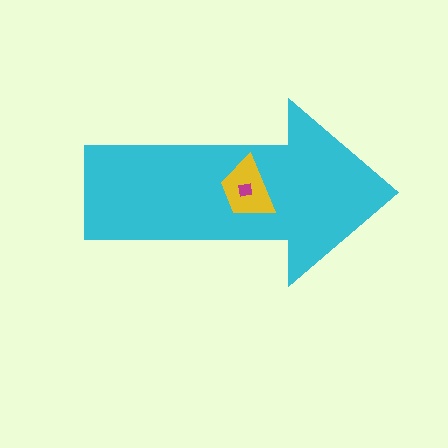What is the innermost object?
The magenta square.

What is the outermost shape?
The cyan arrow.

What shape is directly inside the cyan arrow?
The yellow trapezoid.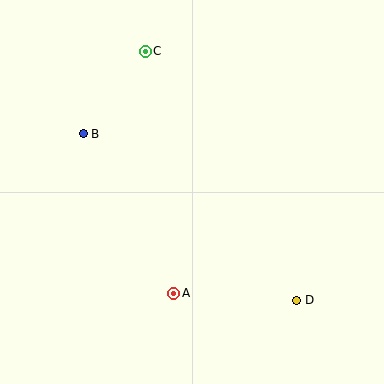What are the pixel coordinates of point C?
Point C is at (145, 51).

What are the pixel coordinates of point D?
Point D is at (297, 300).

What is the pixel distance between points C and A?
The distance between C and A is 244 pixels.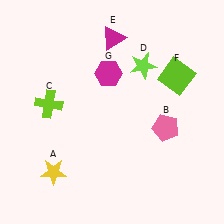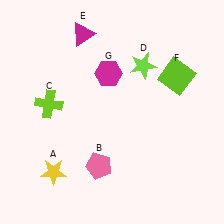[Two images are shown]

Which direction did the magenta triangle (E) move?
The magenta triangle (E) moved left.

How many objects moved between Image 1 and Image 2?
2 objects moved between the two images.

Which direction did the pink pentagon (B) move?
The pink pentagon (B) moved left.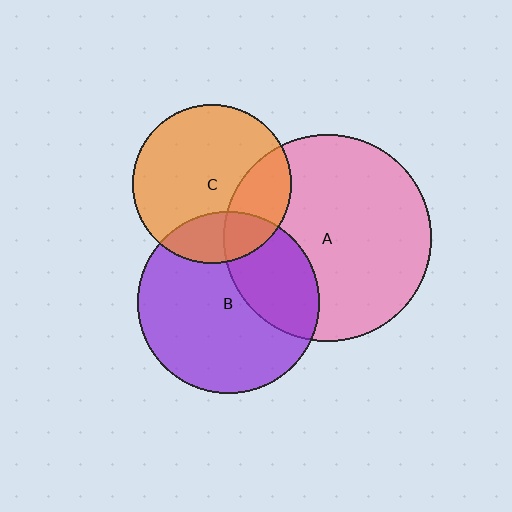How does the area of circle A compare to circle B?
Approximately 1.3 times.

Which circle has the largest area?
Circle A (pink).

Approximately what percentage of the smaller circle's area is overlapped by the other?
Approximately 20%.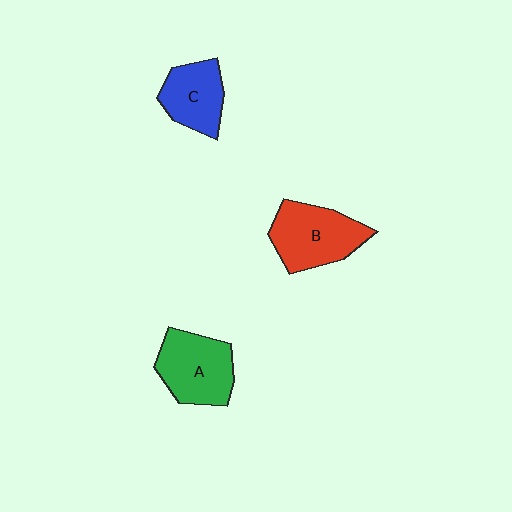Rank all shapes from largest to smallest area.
From largest to smallest: B (red), A (green), C (blue).